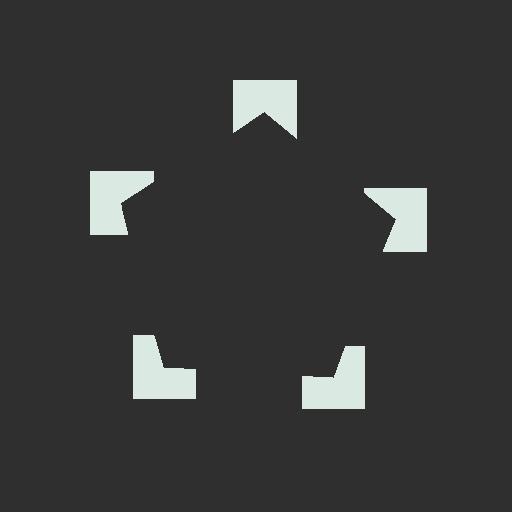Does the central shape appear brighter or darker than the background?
It typically appears slightly darker than the background, even though no actual brightness change is drawn.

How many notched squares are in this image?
There are 5 — one at each vertex of the illusory pentagon.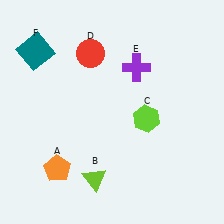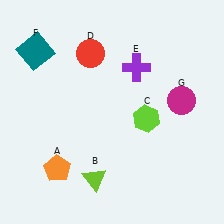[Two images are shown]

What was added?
A magenta circle (G) was added in Image 2.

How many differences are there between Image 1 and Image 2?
There is 1 difference between the two images.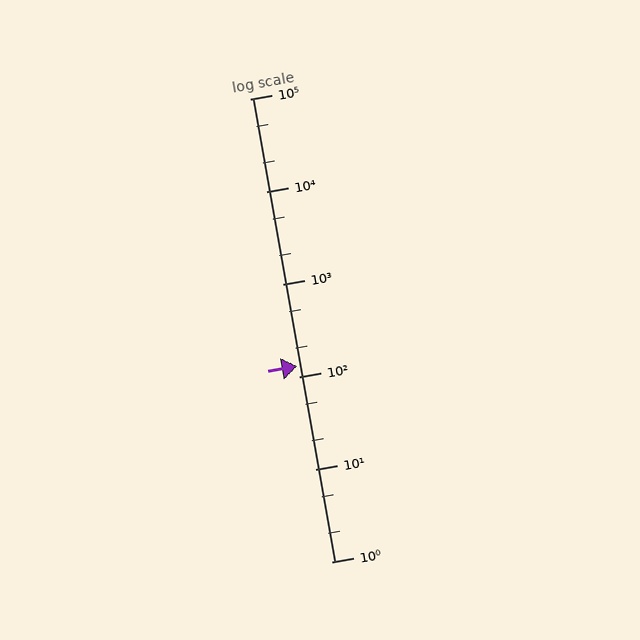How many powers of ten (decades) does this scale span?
The scale spans 5 decades, from 1 to 100000.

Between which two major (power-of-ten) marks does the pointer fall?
The pointer is between 100 and 1000.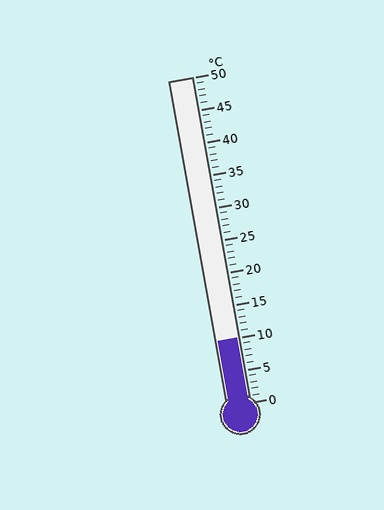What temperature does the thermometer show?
The thermometer shows approximately 10°C.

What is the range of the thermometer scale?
The thermometer scale ranges from 0°C to 50°C.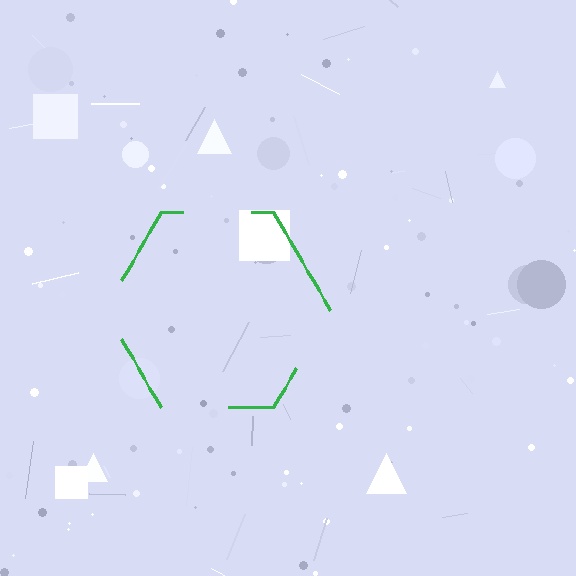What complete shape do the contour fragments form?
The contour fragments form a hexagon.